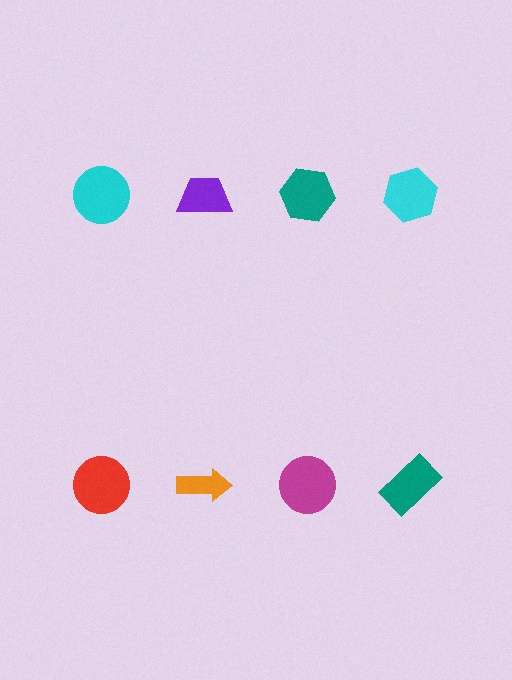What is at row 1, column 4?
A cyan hexagon.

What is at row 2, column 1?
A red circle.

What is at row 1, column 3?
A teal hexagon.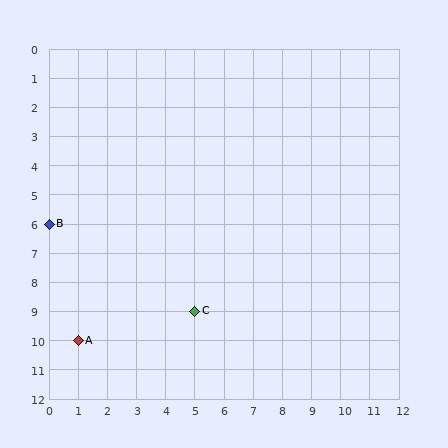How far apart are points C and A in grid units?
Points C and A are 4 columns and 1 row apart (about 4.1 grid units diagonally).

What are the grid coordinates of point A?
Point A is at grid coordinates (1, 10).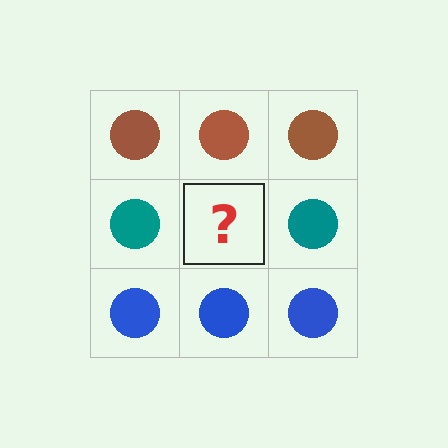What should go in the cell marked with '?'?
The missing cell should contain a teal circle.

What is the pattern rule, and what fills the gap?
The rule is that each row has a consistent color. The gap should be filled with a teal circle.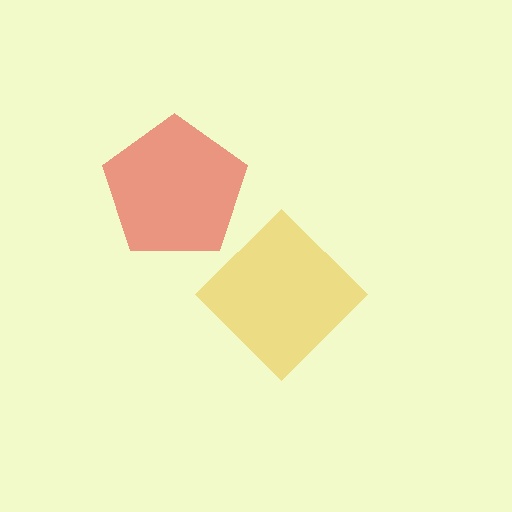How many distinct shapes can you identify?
There are 2 distinct shapes: a red pentagon, a yellow diamond.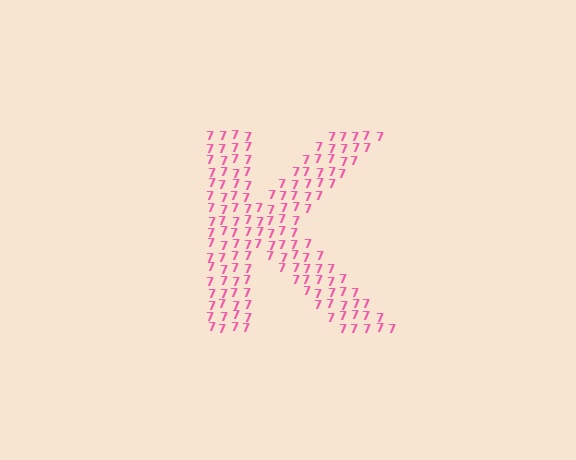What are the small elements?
The small elements are digit 7's.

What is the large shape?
The large shape is the letter K.